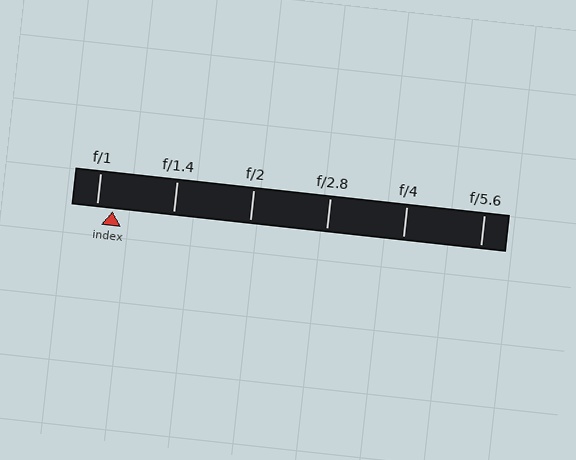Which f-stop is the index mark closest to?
The index mark is closest to f/1.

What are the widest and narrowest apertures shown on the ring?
The widest aperture shown is f/1 and the narrowest is f/5.6.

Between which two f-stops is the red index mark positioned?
The index mark is between f/1 and f/1.4.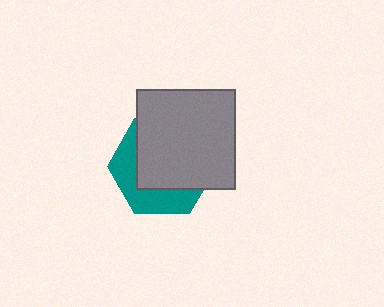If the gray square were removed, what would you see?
You would see the complete teal hexagon.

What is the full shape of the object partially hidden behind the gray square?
The partially hidden object is a teal hexagon.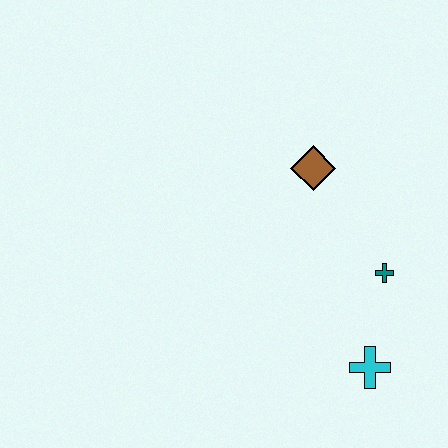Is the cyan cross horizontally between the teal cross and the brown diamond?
Yes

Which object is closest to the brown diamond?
The teal cross is closest to the brown diamond.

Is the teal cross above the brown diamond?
No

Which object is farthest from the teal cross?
The brown diamond is farthest from the teal cross.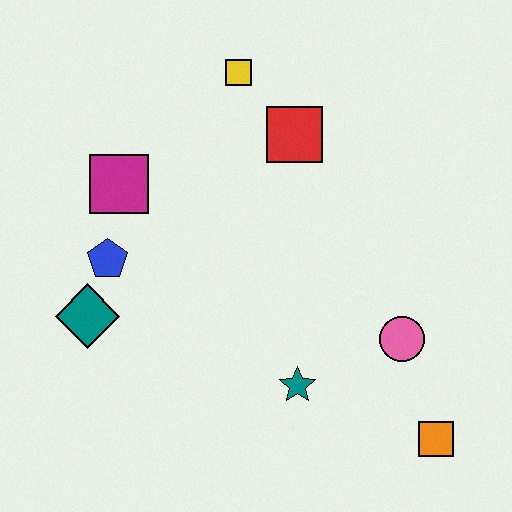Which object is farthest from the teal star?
The yellow square is farthest from the teal star.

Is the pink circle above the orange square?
Yes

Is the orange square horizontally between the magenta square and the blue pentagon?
No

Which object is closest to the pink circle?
The orange square is closest to the pink circle.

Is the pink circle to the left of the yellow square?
No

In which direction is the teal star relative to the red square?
The teal star is below the red square.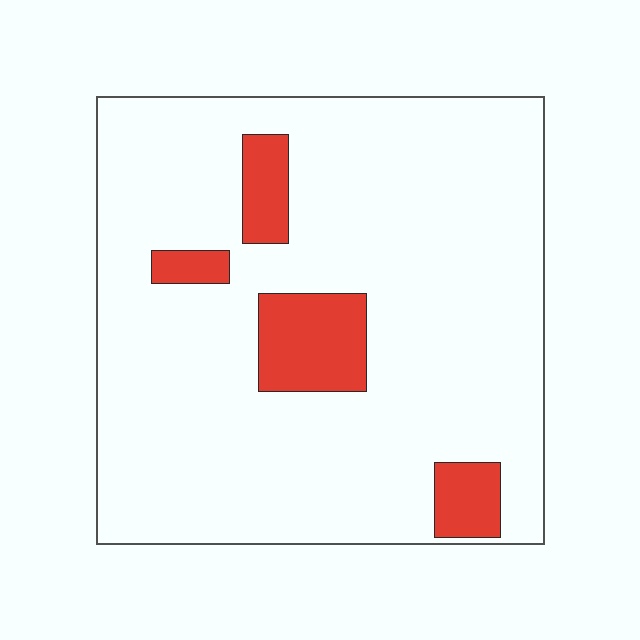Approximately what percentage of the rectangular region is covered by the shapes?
Approximately 10%.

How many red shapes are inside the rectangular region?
4.